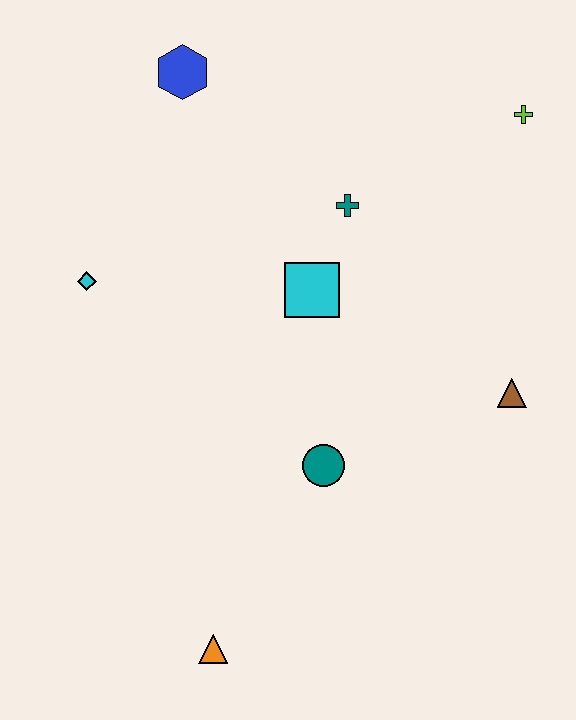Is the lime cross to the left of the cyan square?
No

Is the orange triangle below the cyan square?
Yes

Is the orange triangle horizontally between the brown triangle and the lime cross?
No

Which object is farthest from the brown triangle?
The blue hexagon is farthest from the brown triangle.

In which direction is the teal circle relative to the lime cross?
The teal circle is below the lime cross.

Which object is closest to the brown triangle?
The teal circle is closest to the brown triangle.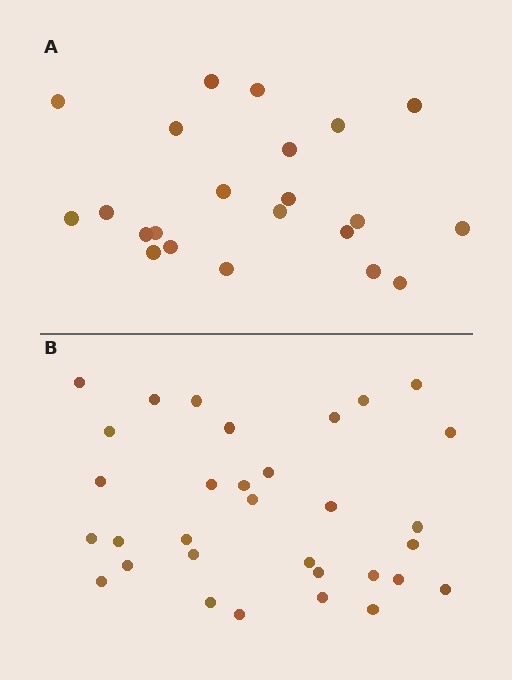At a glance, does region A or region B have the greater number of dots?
Region B (the bottom region) has more dots.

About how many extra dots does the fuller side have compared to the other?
Region B has roughly 10 or so more dots than region A.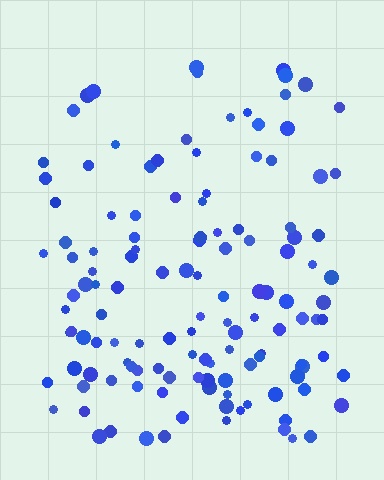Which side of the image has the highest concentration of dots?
The bottom.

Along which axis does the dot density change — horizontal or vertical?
Vertical.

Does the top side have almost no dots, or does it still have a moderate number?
Still a moderate number, just noticeably fewer than the bottom.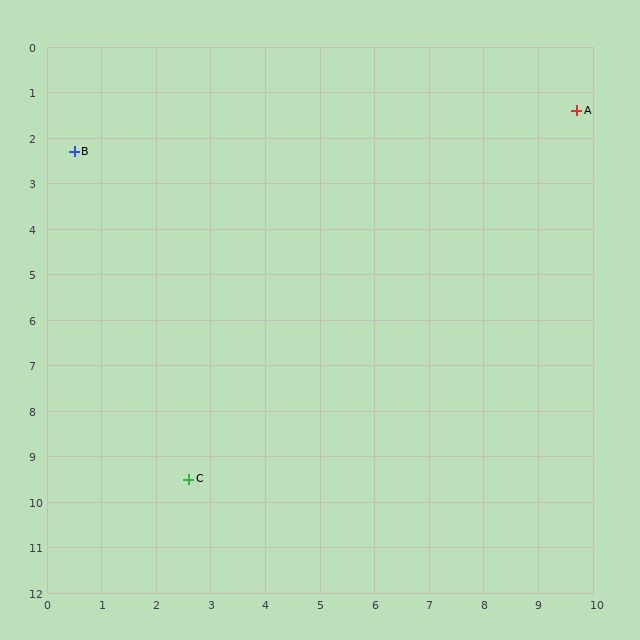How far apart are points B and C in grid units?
Points B and C are about 7.5 grid units apart.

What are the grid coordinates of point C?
Point C is at approximately (2.6, 9.5).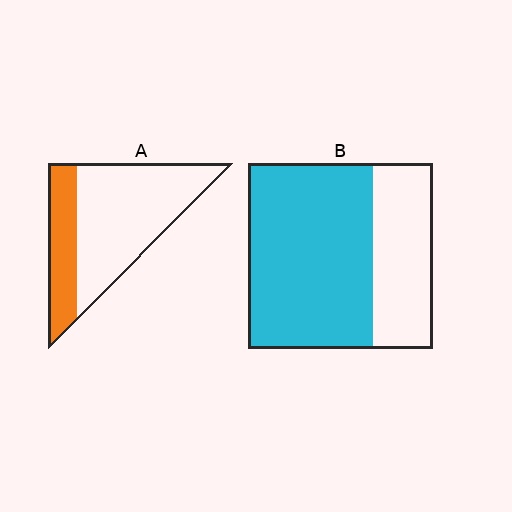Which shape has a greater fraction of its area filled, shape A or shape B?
Shape B.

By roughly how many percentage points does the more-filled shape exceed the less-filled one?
By roughly 40 percentage points (B over A).